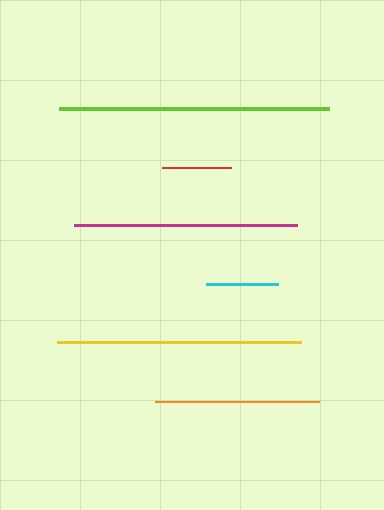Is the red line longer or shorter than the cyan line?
The cyan line is longer than the red line.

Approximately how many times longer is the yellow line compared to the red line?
The yellow line is approximately 3.5 times the length of the red line.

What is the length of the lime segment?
The lime segment is approximately 270 pixels long.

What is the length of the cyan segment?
The cyan segment is approximately 72 pixels long.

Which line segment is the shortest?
The red line is the shortest at approximately 69 pixels.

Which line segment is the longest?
The lime line is the longest at approximately 270 pixels.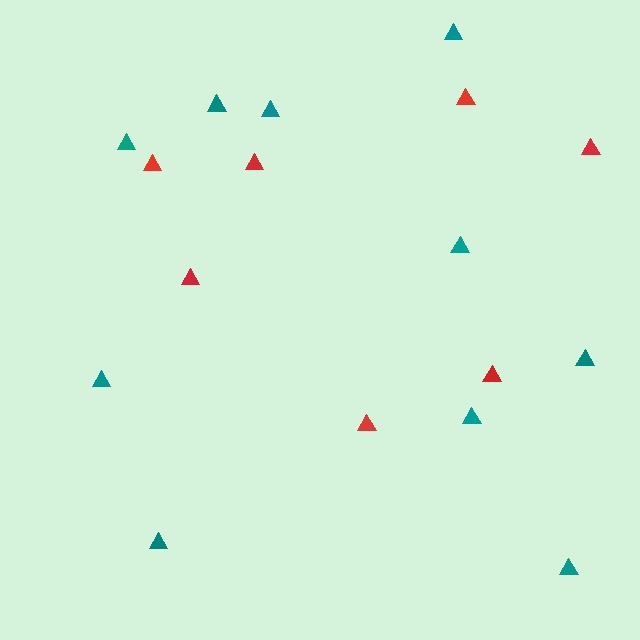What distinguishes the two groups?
There are 2 groups: one group of red triangles (7) and one group of teal triangles (10).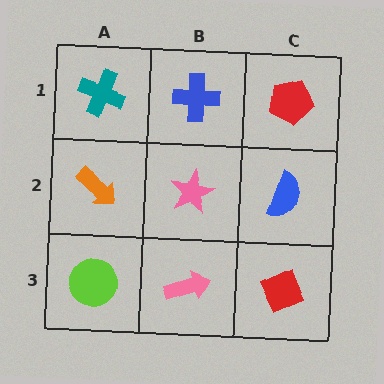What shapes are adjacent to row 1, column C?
A blue semicircle (row 2, column C), a blue cross (row 1, column B).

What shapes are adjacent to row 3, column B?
A pink star (row 2, column B), a lime circle (row 3, column A), a red diamond (row 3, column C).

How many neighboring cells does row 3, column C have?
2.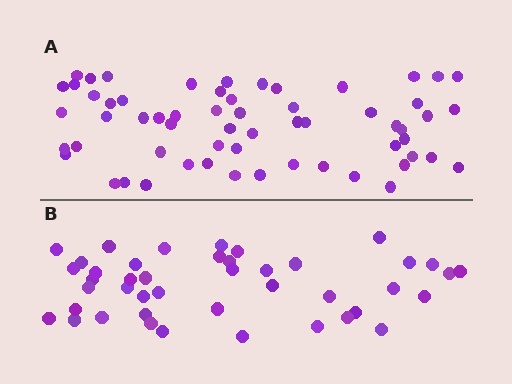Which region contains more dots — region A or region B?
Region A (the top region) has more dots.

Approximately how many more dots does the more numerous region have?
Region A has approximately 15 more dots than region B.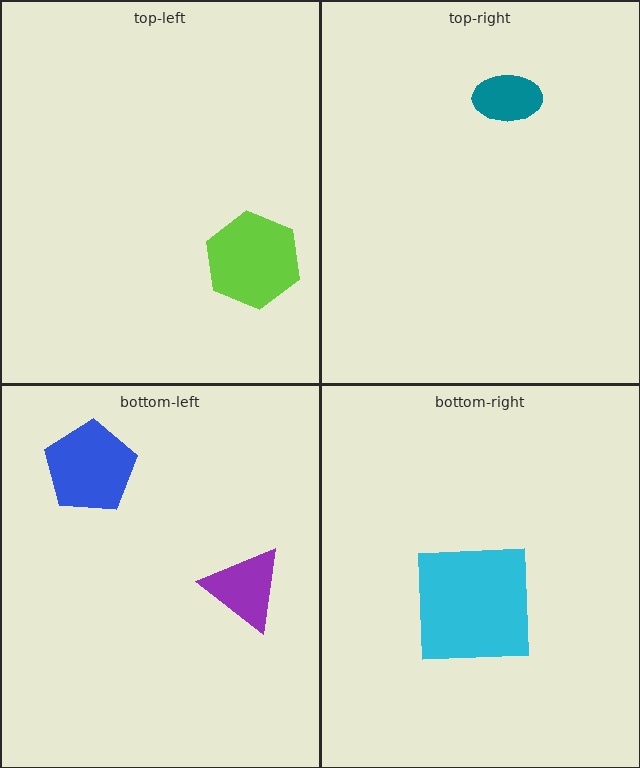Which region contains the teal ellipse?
The top-right region.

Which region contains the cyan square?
The bottom-right region.